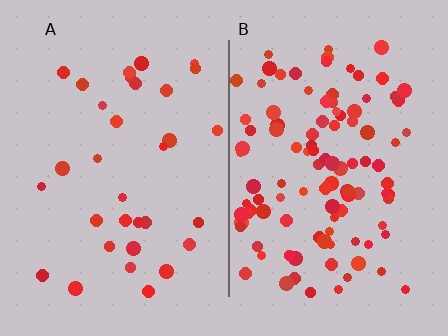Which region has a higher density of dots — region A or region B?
B (the right).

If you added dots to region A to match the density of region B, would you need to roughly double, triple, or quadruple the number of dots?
Approximately triple.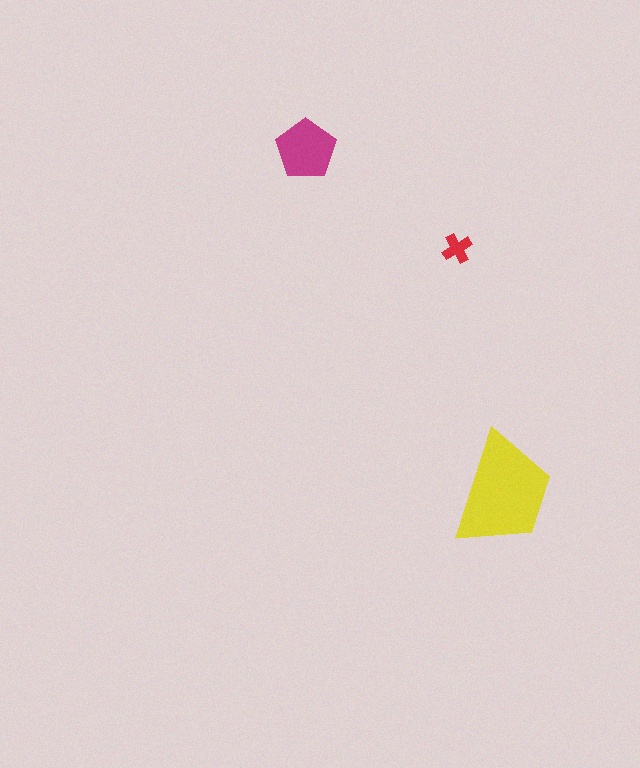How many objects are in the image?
There are 3 objects in the image.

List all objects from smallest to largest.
The red cross, the magenta pentagon, the yellow trapezoid.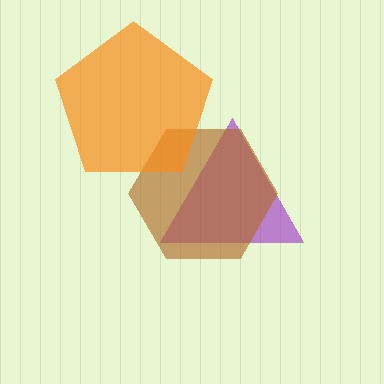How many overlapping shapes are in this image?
There are 3 overlapping shapes in the image.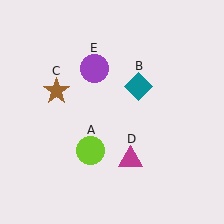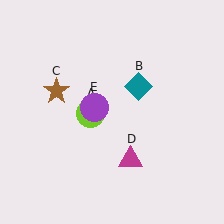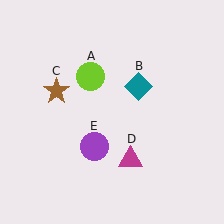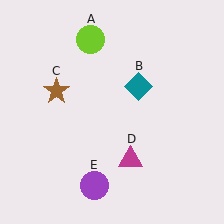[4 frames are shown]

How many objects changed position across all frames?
2 objects changed position: lime circle (object A), purple circle (object E).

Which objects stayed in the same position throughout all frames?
Teal diamond (object B) and brown star (object C) and magenta triangle (object D) remained stationary.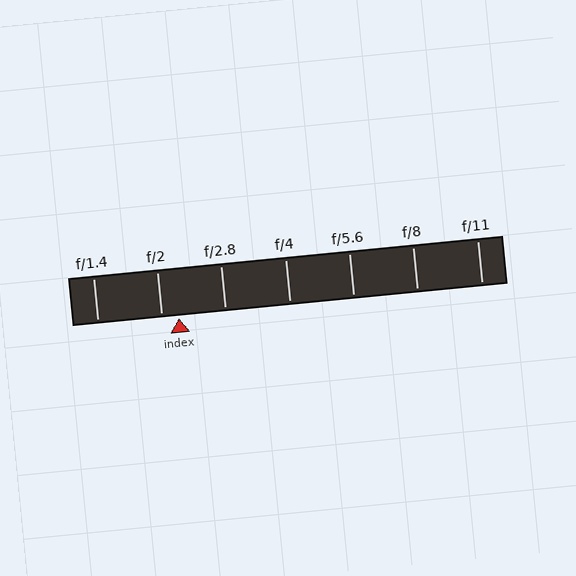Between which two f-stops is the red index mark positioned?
The index mark is between f/2 and f/2.8.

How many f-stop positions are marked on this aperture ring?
There are 7 f-stop positions marked.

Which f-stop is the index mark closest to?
The index mark is closest to f/2.